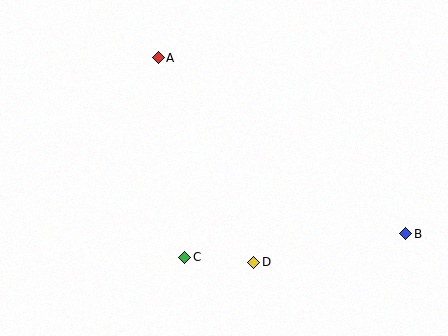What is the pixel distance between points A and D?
The distance between A and D is 226 pixels.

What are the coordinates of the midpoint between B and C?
The midpoint between B and C is at (295, 246).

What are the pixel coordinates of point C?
Point C is at (185, 257).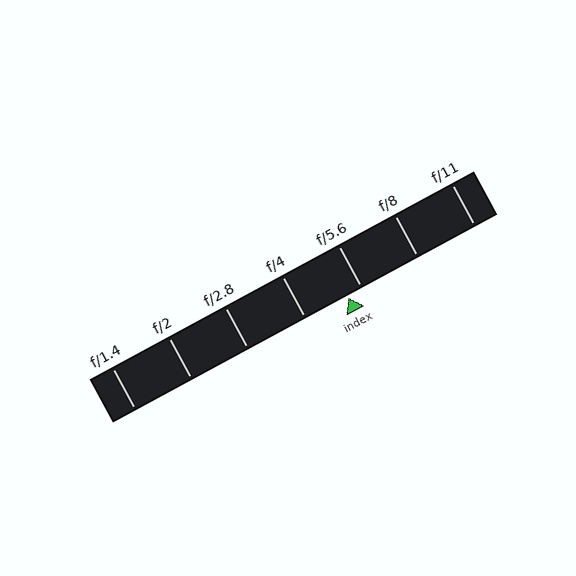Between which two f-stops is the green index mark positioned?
The index mark is between f/4 and f/5.6.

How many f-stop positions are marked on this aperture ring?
There are 7 f-stop positions marked.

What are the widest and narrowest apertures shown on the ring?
The widest aperture shown is f/1.4 and the narrowest is f/11.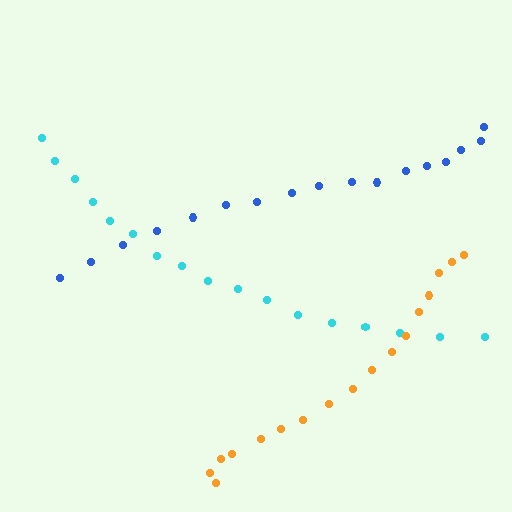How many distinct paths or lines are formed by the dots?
There are 3 distinct paths.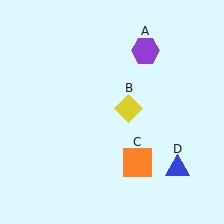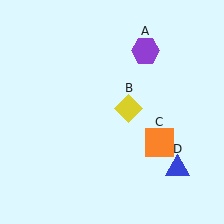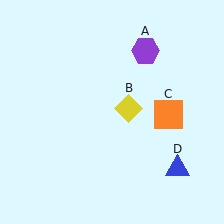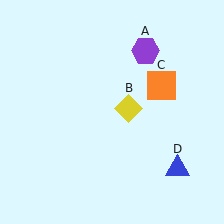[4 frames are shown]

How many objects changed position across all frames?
1 object changed position: orange square (object C).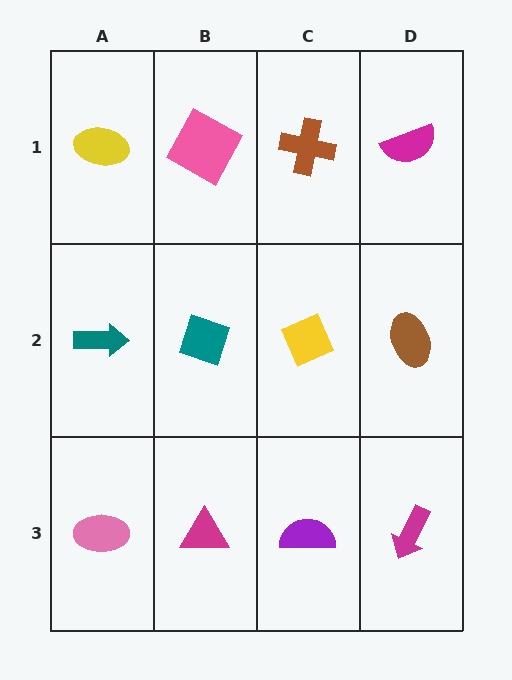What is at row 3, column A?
A pink ellipse.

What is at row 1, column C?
A brown cross.